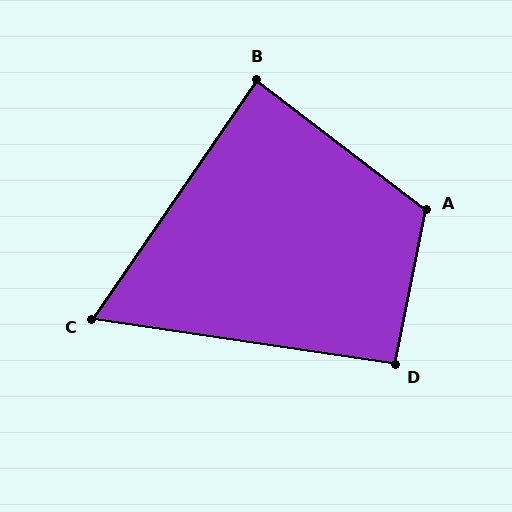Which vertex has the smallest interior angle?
C, at approximately 64 degrees.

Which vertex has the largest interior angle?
A, at approximately 116 degrees.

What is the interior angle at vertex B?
Approximately 87 degrees (approximately right).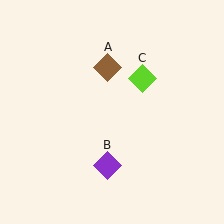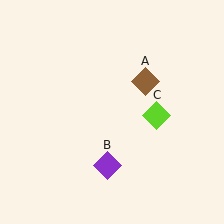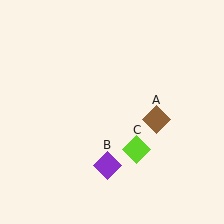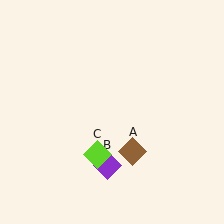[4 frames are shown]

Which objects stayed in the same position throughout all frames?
Purple diamond (object B) remained stationary.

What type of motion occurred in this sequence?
The brown diamond (object A), lime diamond (object C) rotated clockwise around the center of the scene.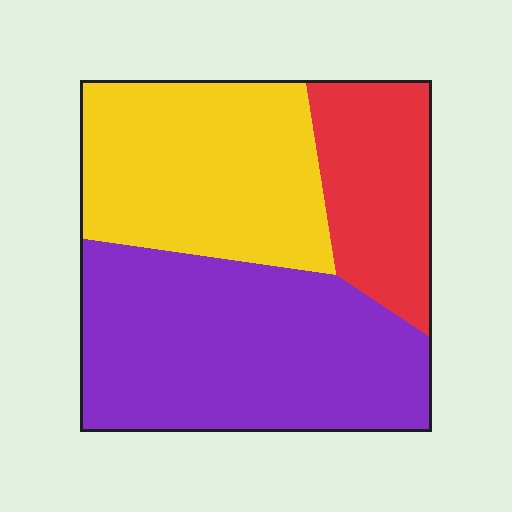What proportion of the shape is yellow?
Yellow takes up about one third (1/3) of the shape.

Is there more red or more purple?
Purple.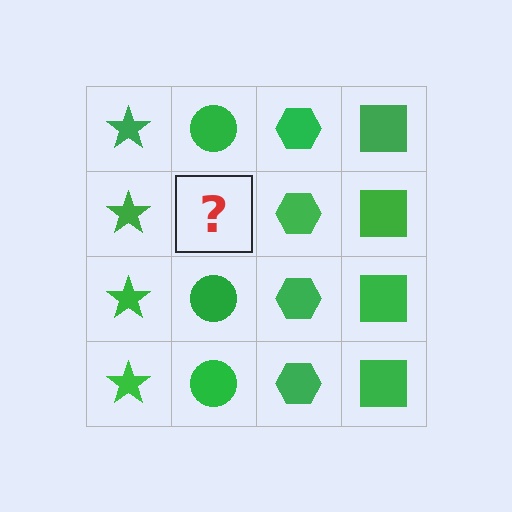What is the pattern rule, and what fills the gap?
The rule is that each column has a consistent shape. The gap should be filled with a green circle.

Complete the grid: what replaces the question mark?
The question mark should be replaced with a green circle.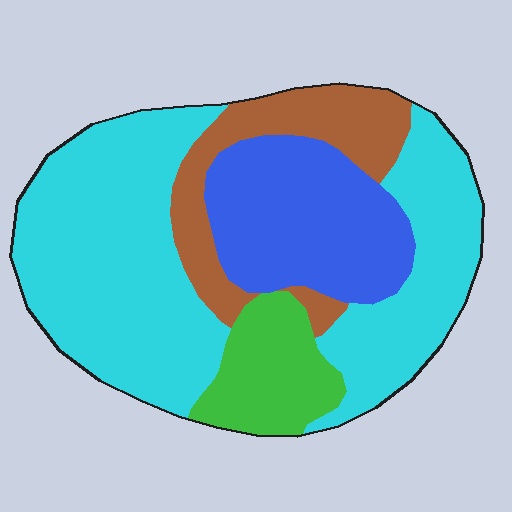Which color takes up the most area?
Cyan, at roughly 55%.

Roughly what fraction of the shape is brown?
Brown takes up about one sixth (1/6) of the shape.